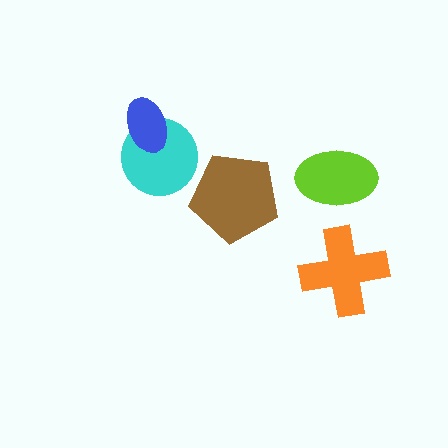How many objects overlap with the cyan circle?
1 object overlaps with the cyan circle.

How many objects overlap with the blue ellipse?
1 object overlaps with the blue ellipse.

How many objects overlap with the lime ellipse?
0 objects overlap with the lime ellipse.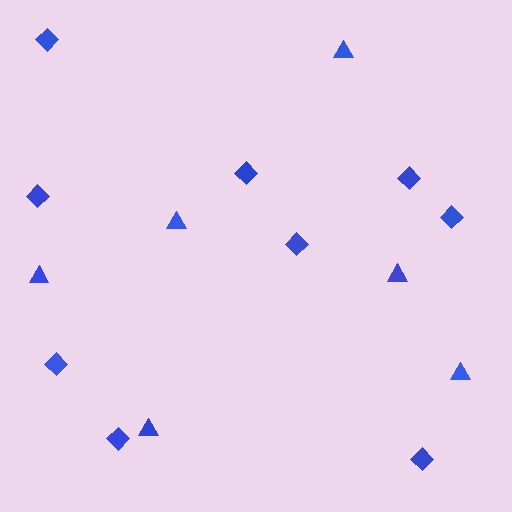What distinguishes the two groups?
There are 2 groups: one group of diamonds (9) and one group of triangles (6).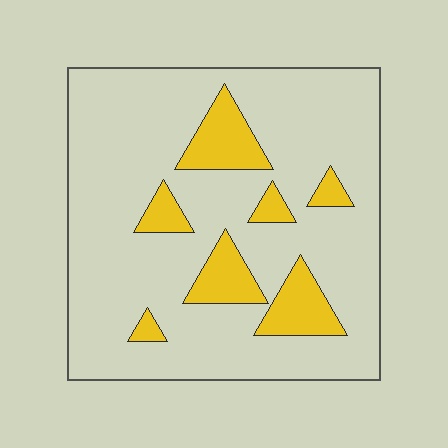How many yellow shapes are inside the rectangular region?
7.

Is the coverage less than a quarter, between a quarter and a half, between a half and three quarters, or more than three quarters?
Less than a quarter.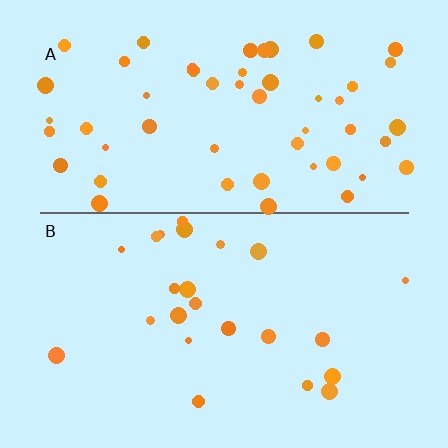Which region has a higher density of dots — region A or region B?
A (the top).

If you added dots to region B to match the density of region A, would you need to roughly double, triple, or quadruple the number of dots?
Approximately double.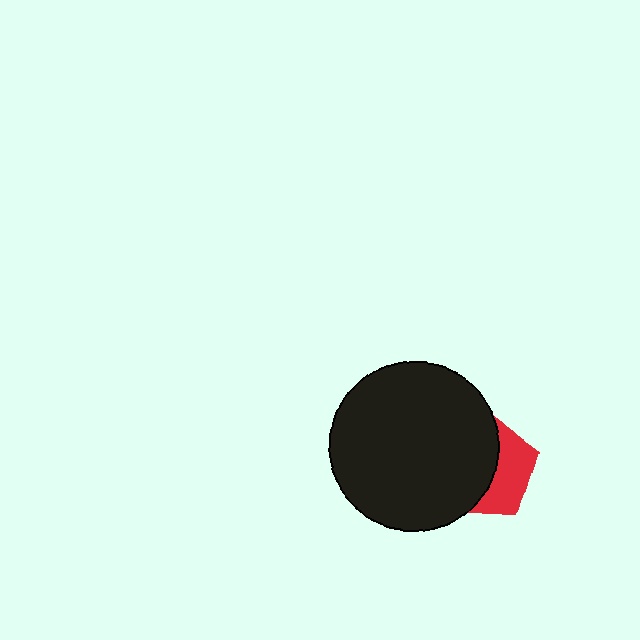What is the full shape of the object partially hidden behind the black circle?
The partially hidden object is a red pentagon.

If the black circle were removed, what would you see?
You would see the complete red pentagon.